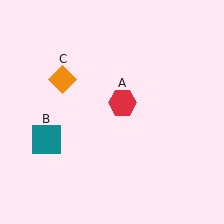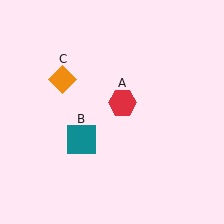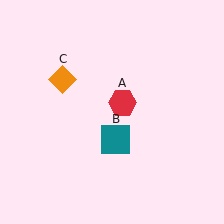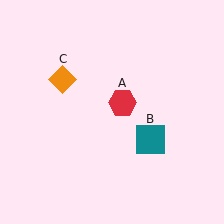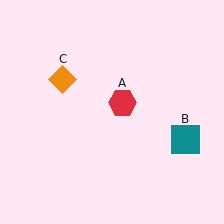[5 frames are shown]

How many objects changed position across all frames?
1 object changed position: teal square (object B).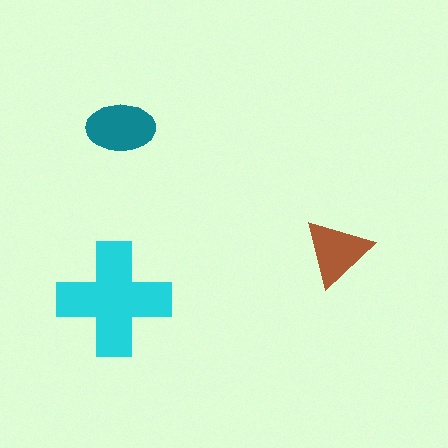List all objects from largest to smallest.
The cyan cross, the teal ellipse, the brown triangle.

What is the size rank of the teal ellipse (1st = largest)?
2nd.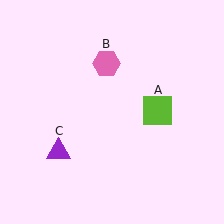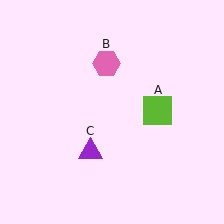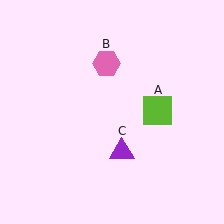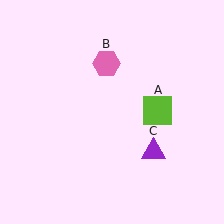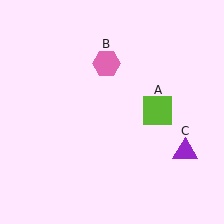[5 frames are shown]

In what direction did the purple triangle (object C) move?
The purple triangle (object C) moved right.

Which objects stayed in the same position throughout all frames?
Lime square (object A) and pink hexagon (object B) remained stationary.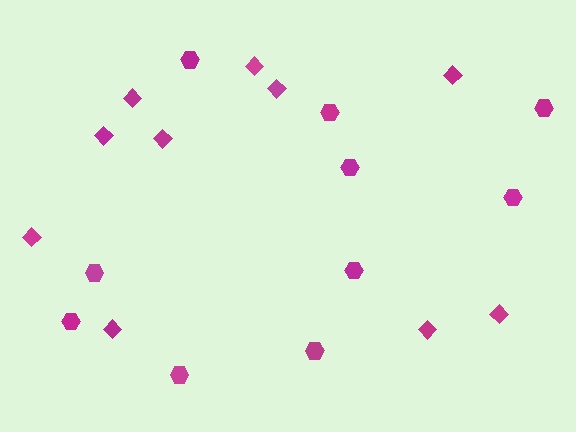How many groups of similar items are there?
There are 2 groups: one group of diamonds (10) and one group of hexagons (10).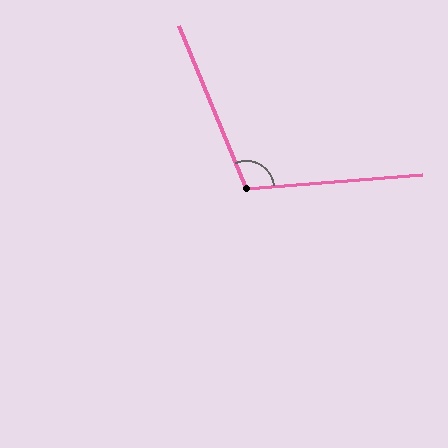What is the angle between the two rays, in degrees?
Approximately 108 degrees.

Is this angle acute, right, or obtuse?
It is obtuse.